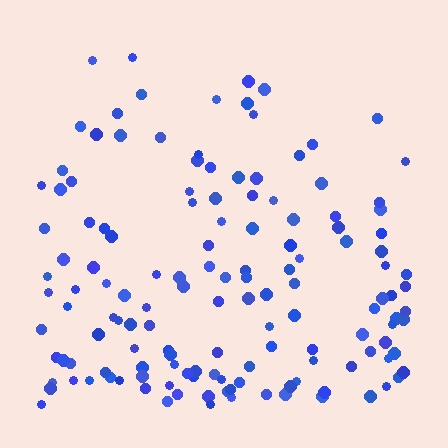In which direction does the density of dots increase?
From top to bottom, with the bottom side densest.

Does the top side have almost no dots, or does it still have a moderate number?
Still a moderate number, just noticeably fewer than the bottom.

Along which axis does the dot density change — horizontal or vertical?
Vertical.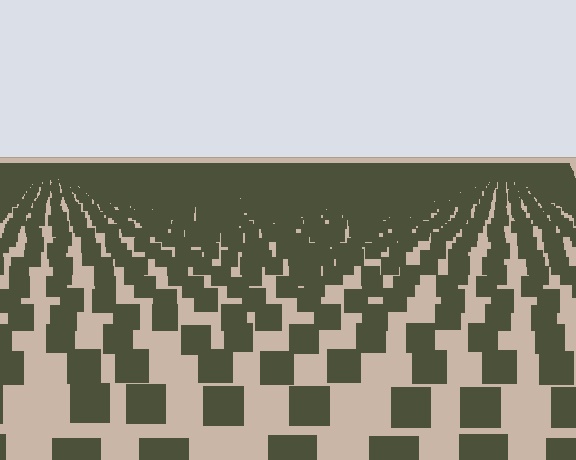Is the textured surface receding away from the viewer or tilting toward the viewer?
The surface is receding away from the viewer. Texture elements get smaller and denser toward the top.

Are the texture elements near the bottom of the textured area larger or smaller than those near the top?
Larger. Near the bottom, elements are closer to the viewer and appear at a bigger on-screen size.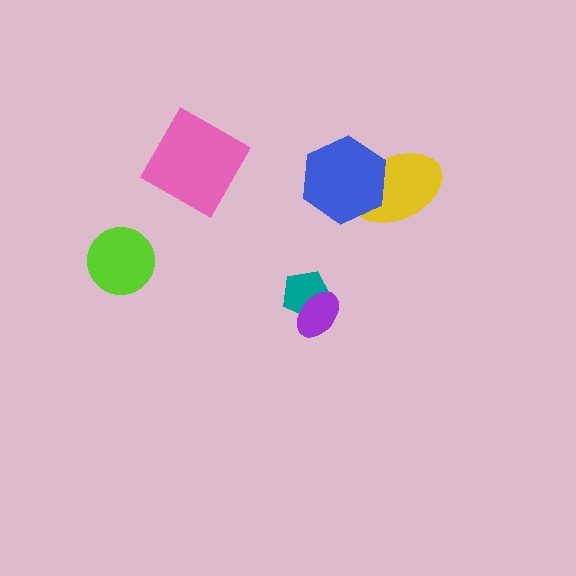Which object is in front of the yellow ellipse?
The blue hexagon is in front of the yellow ellipse.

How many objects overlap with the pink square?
0 objects overlap with the pink square.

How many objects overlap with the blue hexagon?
1 object overlaps with the blue hexagon.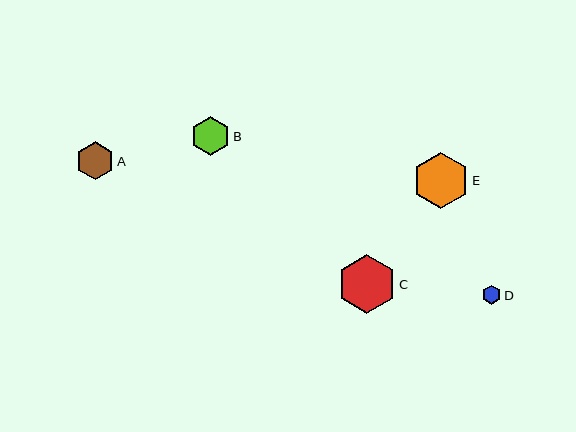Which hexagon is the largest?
Hexagon C is the largest with a size of approximately 59 pixels.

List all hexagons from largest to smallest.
From largest to smallest: C, E, B, A, D.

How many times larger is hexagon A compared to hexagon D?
Hexagon A is approximately 2.0 times the size of hexagon D.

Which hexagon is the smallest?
Hexagon D is the smallest with a size of approximately 19 pixels.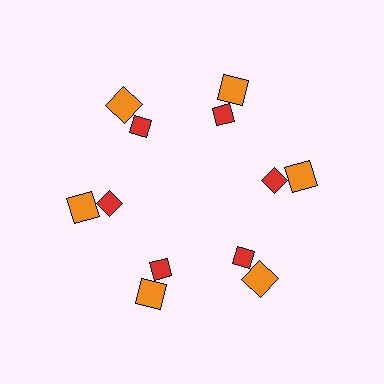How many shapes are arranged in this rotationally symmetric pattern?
There are 12 shapes, arranged in 6 groups of 2.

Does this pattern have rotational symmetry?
Yes, this pattern has 6-fold rotational symmetry. It looks the same after rotating 60 degrees around the center.